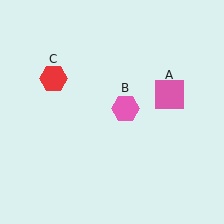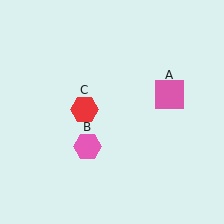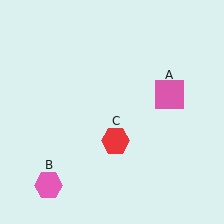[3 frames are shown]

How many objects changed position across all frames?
2 objects changed position: pink hexagon (object B), red hexagon (object C).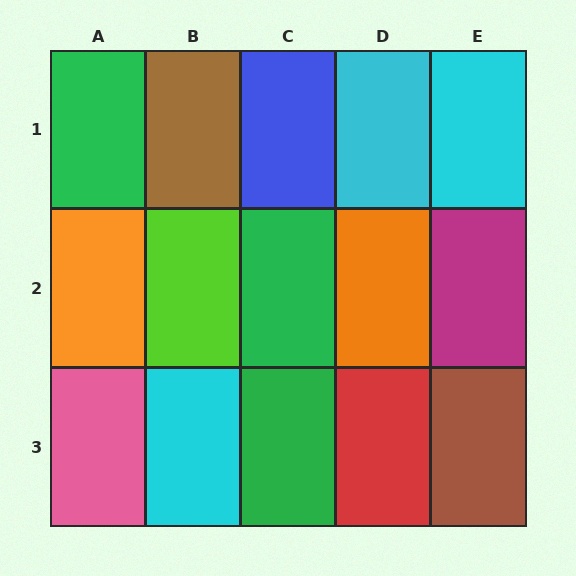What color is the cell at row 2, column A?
Orange.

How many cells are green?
3 cells are green.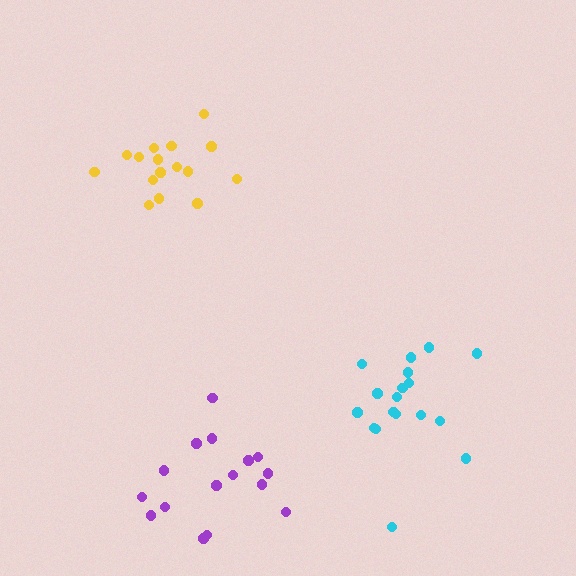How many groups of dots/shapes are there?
There are 3 groups.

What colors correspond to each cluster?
The clusters are colored: cyan, yellow, purple.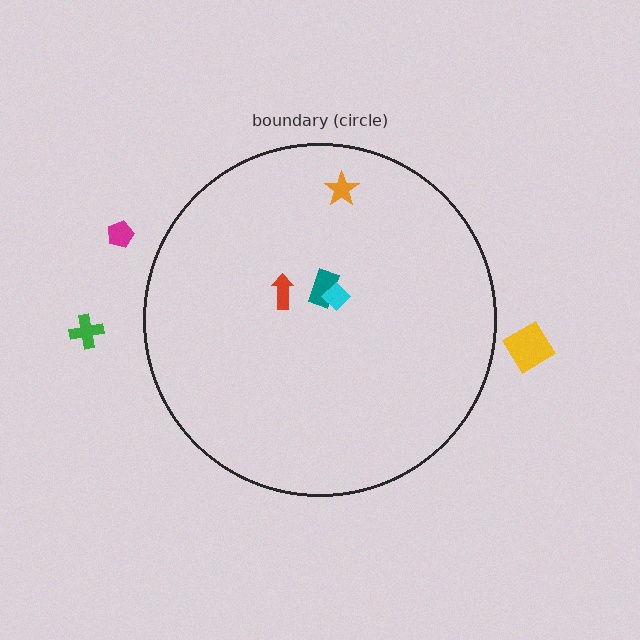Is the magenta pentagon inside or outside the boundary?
Outside.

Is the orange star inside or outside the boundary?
Inside.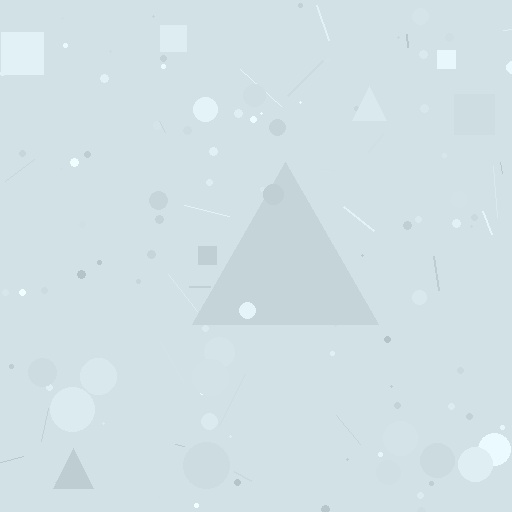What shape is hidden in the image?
A triangle is hidden in the image.